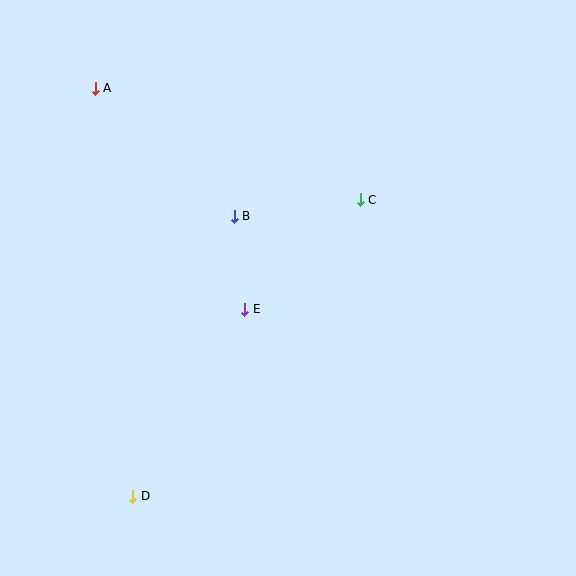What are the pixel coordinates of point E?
Point E is at (245, 309).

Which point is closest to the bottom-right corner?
Point E is closest to the bottom-right corner.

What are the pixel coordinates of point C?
Point C is at (360, 200).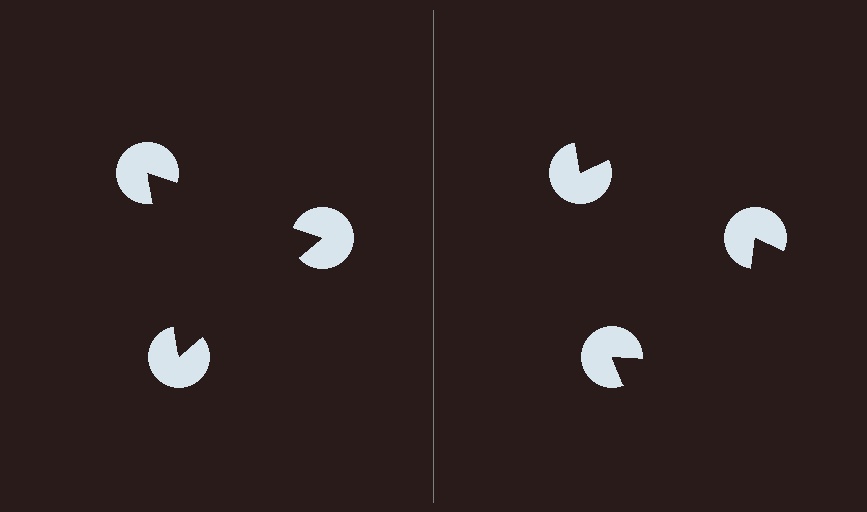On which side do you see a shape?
An illusory triangle appears on the left side. On the right side the wedge cuts are rotated, so no coherent shape forms.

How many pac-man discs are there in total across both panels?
6 — 3 on each side.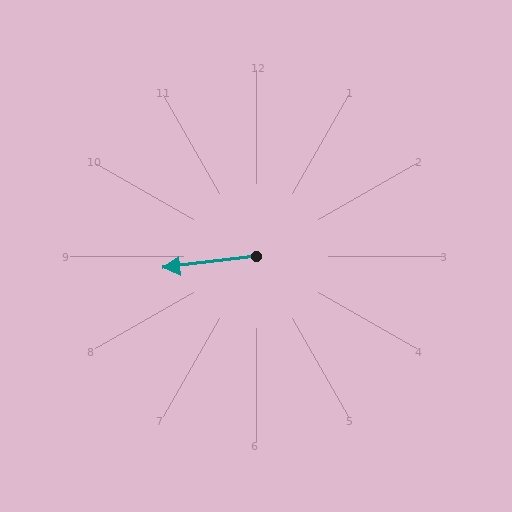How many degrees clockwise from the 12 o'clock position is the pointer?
Approximately 263 degrees.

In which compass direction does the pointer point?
West.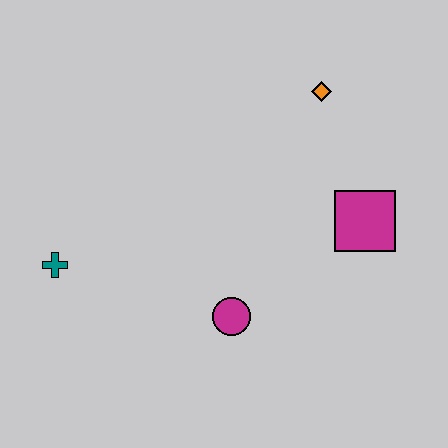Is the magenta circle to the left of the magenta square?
Yes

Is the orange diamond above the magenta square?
Yes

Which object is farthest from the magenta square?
The teal cross is farthest from the magenta square.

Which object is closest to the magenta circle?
The magenta square is closest to the magenta circle.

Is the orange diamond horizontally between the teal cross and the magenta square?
Yes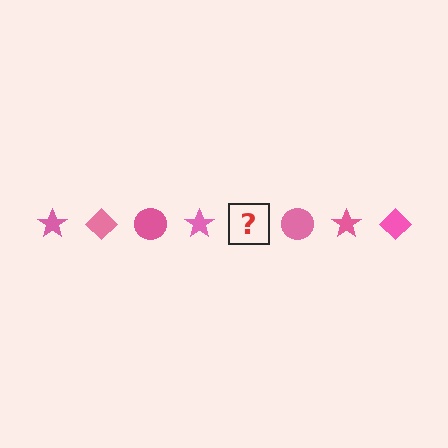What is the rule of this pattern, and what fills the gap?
The rule is that the pattern cycles through star, diamond, circle shapes in pink. The gap should be filled with a pink diamond.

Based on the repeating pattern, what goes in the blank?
The blank should be a pink diamond.